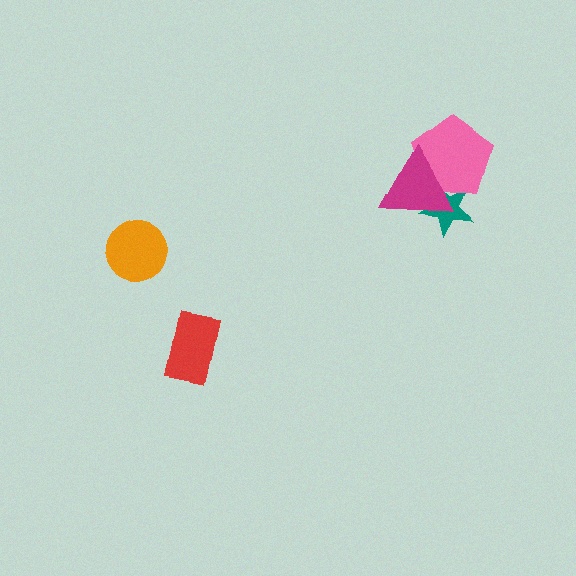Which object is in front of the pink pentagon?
The magenta triangle is in front of the pink pentagon.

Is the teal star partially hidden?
Yes, it is partially covered by another shape.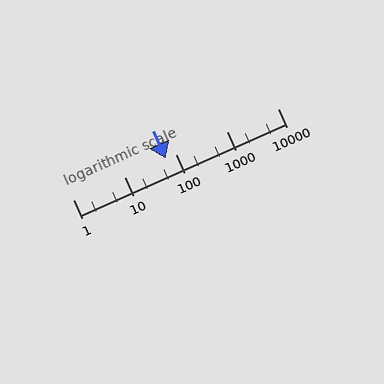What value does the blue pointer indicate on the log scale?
The pointer indicates approximately 66.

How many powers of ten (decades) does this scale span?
The scale spans 4 decades, from 1 to 10000.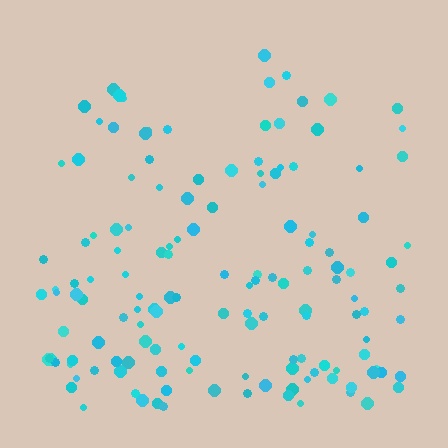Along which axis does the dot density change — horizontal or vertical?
Vertical.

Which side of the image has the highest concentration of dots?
The bottom.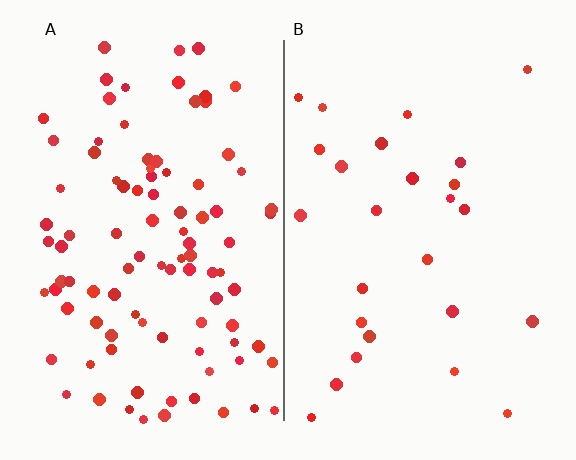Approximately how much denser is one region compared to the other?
Approximately 3.5× — region A over region B.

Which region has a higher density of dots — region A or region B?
A (the left).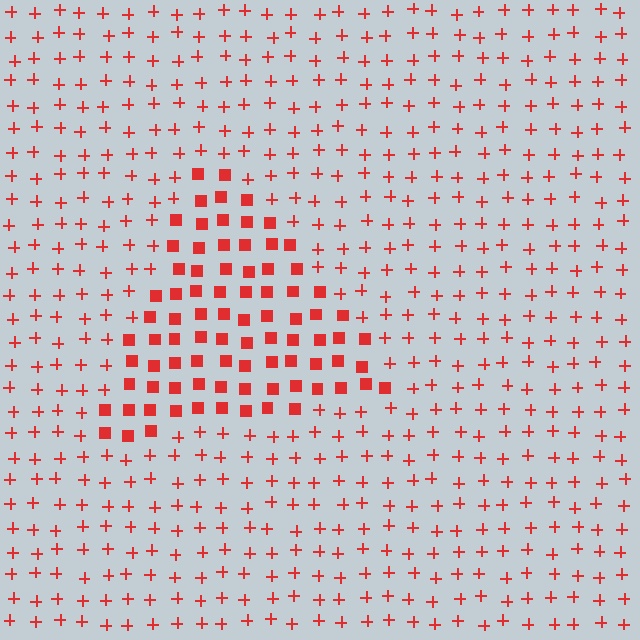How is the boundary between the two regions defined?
The boundary is defined by a change in element shape: squares inside vs. plus signs outside. All elements share the same color and spacing.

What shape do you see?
I see a triangle.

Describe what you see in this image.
The image is filled with small red elements arranged in a uniform grid. A triangle-shaped region contains squares, while the surrounding area contains plus signs. The boundary is defined purely by the change in element shape.